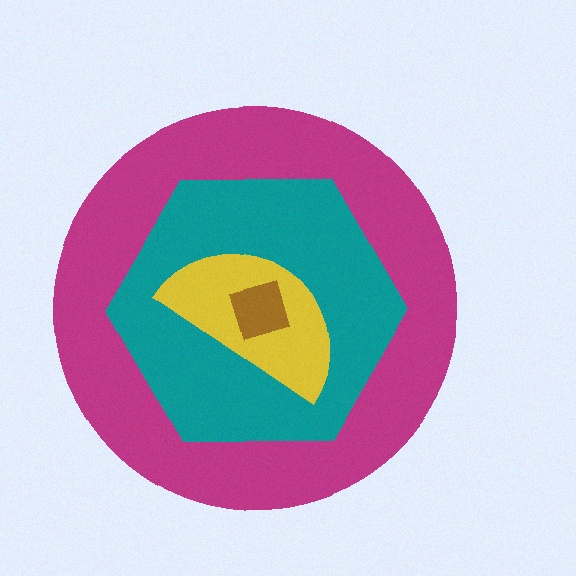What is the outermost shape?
The magenta circle.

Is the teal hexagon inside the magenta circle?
Yes.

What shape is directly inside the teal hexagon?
The yellow semicircle.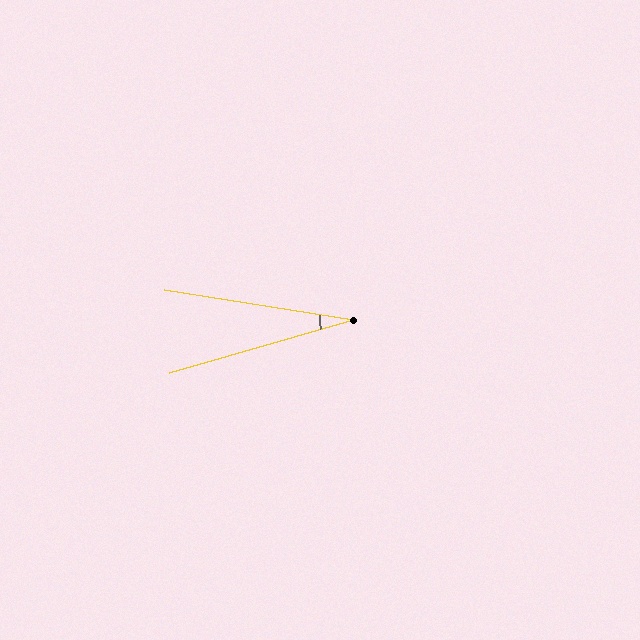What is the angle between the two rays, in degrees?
Approximately 25 degrees.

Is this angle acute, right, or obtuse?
It is acute.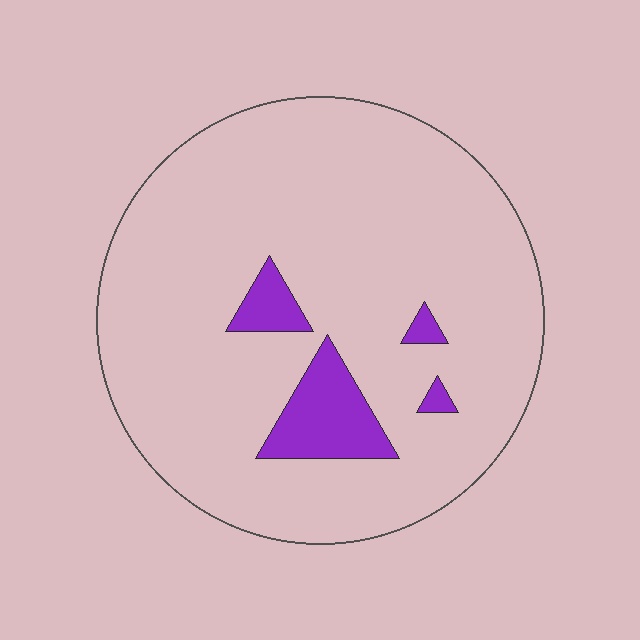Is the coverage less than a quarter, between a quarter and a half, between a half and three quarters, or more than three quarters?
Less than a quarter.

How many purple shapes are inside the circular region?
4.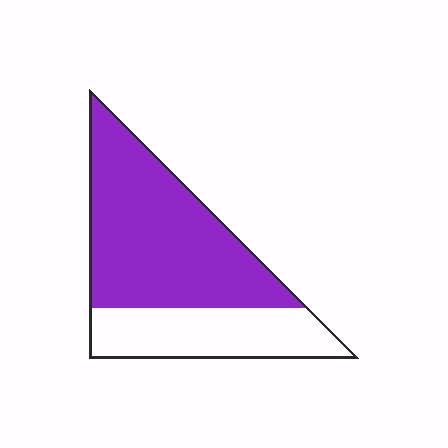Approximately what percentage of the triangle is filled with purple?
Approximately 65%.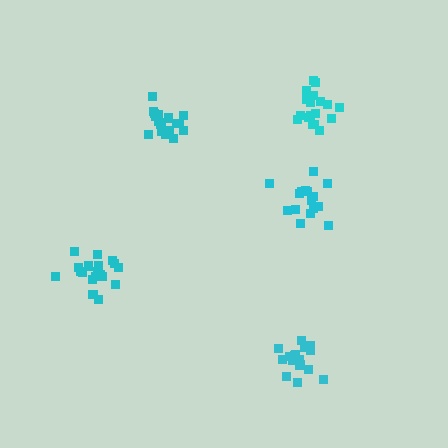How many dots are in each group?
Group 1: 16 dots, Group 2: 19 dots, Group 3: 18 dots, Group 4: 20 dots, Group 5: 20 dots (93 total).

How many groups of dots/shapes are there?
There are 5 groups.